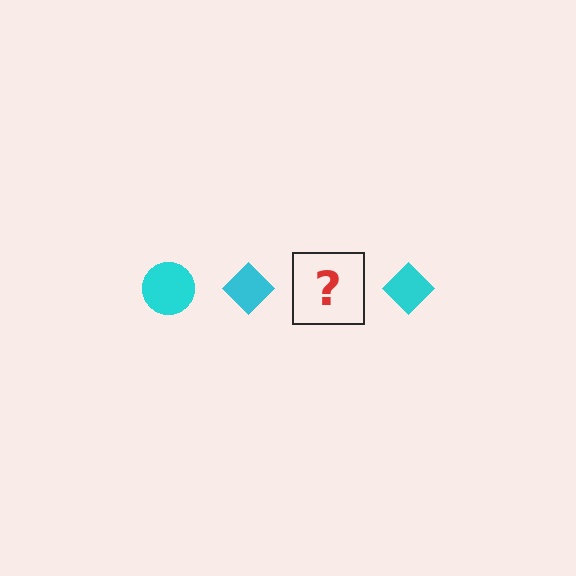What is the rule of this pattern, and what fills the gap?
The rule is that the pattern cycles through circle, diamond shapes in cyan. The gap should be filled with a cyan circle.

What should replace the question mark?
The question mark should be replaced with a cyan circle.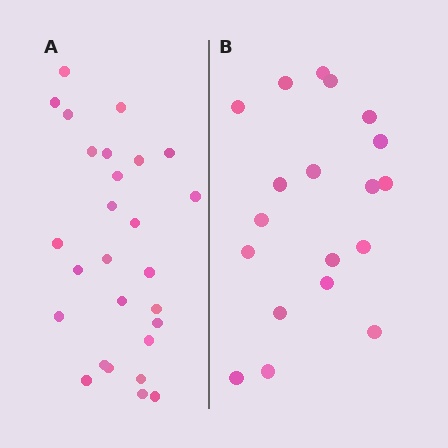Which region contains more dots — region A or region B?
Region A (the left region) has more dots.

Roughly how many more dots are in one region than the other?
Region A has roughly 8 or so more dots than region B.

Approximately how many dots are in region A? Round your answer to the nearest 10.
About 30 dots. (The exact count is 27, which rounds to 30.)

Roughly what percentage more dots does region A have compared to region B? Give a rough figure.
About 40% more.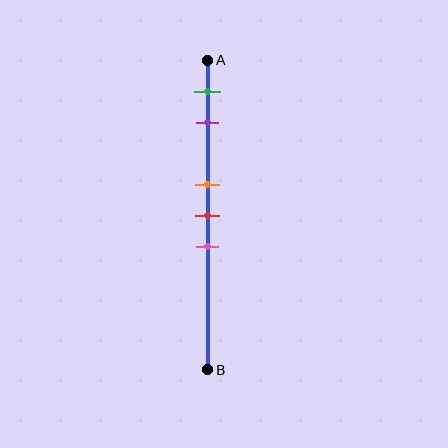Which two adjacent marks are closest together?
The orange and red marks are the closest adjacent pair.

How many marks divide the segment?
There are 5 marks dividing the segment.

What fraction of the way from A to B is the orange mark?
The orange mark is approximately 40% (0.4) of the way from A to B.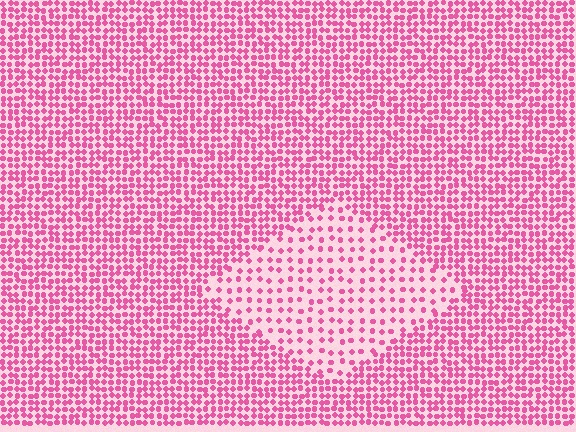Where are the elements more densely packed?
The elements are more densely packed outside the diamond boundary.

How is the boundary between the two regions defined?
The boundary is defined by a change in element density (approximately 2.3x ratio). All elements are the same color, size, and shape.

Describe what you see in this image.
The image contains small pink elements arranged at two different densities. A diamond-shaped region is visible where the elements are less densely packed than the surrounding area.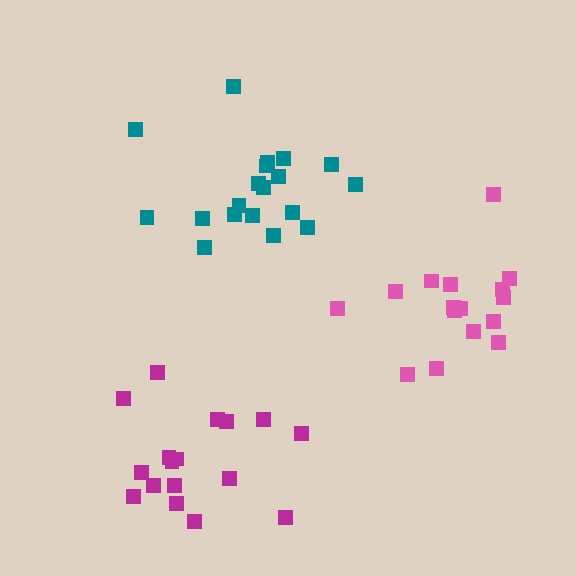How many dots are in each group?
Group 1: 16 dots, Group 2: 17 dots, Group 3: 19 dots (52 total).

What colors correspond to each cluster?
The clusters are colored: pink, magenta, teal.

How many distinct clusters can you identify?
There are 3 distinct clusters.